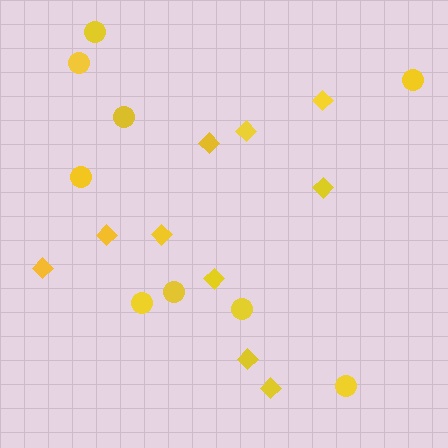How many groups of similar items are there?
There are 2 groups: one group of diamonds (10) and one group of circles (9).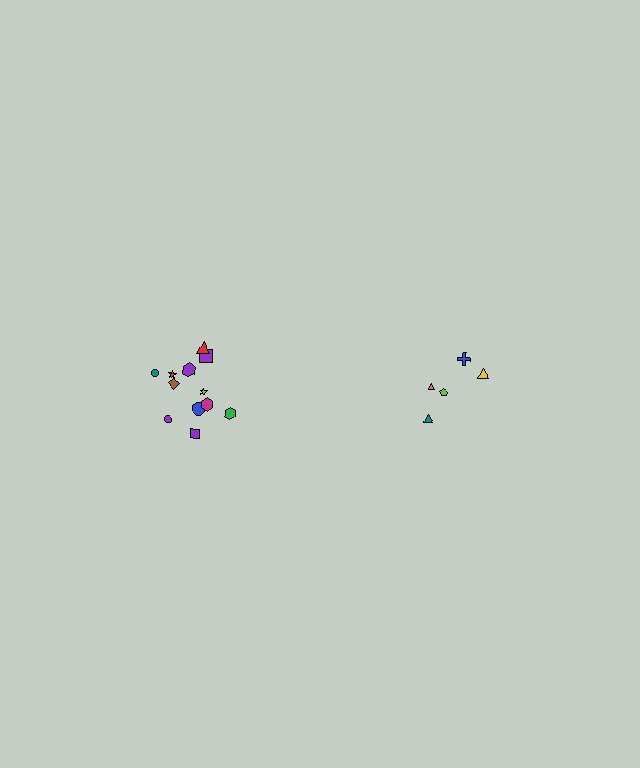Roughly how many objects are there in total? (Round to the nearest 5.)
Roughly 15 objects in total.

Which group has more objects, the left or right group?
The left group.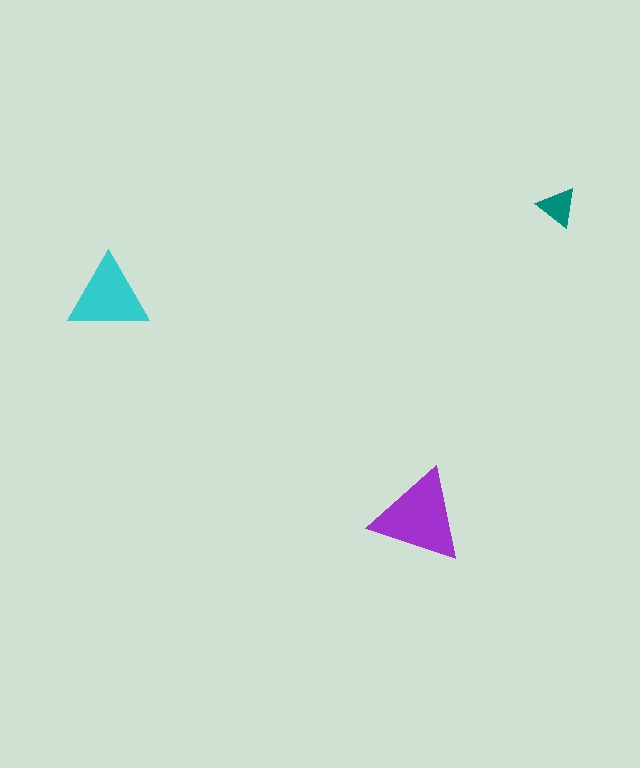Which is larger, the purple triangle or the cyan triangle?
The purple one.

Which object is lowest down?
The purple triangle is bottommost.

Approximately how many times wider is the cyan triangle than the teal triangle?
About 2 times wider.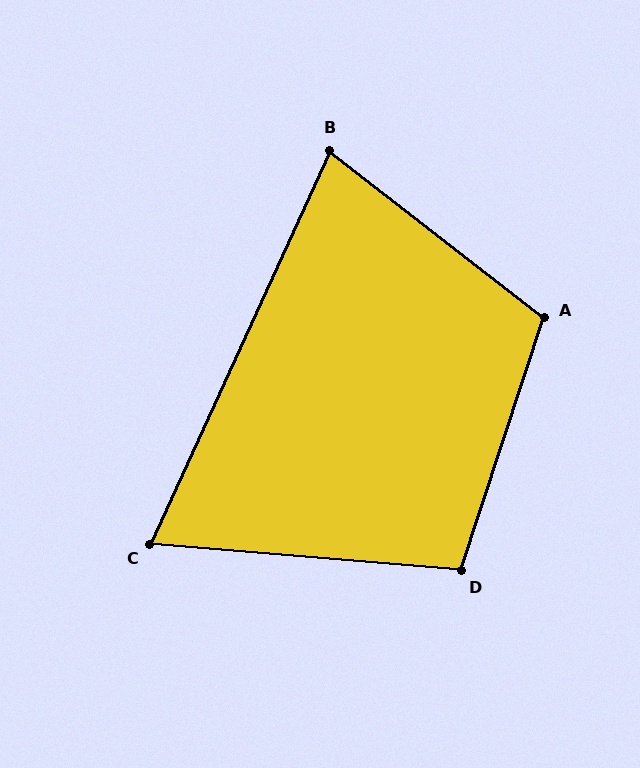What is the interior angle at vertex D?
Approximately 103 degrees (obtuse).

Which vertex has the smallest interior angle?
C, at approximately 70 degrees.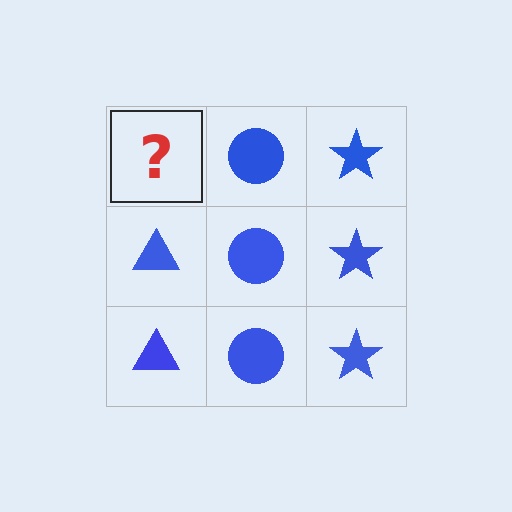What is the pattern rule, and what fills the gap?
The rule is that each column has a consistent shape. The gap should be filled with a blue triangle.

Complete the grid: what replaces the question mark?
The question mark should be replaced with a blue triangle.